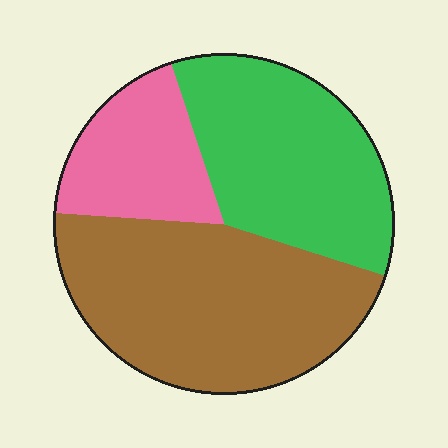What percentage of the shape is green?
Green covers about 35% of the shape.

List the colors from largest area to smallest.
From largest to smallest: brown, green, pink.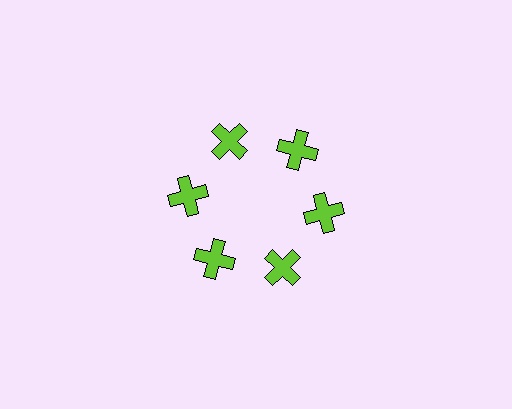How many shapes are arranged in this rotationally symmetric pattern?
There are 6 shapes, arranged in 6 groups of 1.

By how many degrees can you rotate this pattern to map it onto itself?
The pattern maps onto itself every 60 degrees of rotation.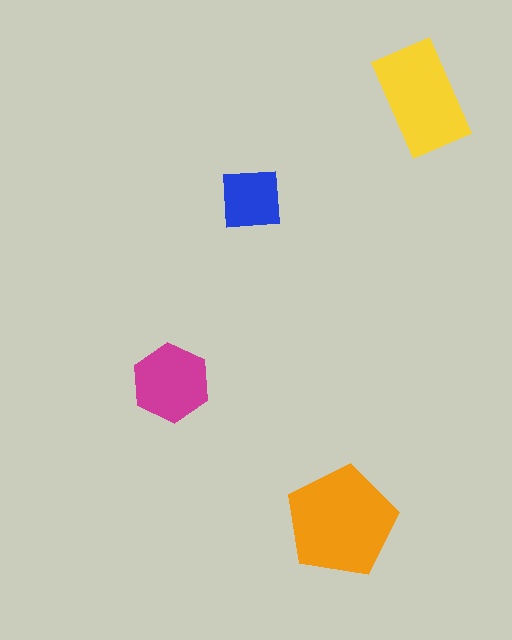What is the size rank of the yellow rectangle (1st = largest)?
2nd.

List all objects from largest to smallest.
The orange pentagon, the yellow rectangle, the magenta hexagon, the blue square.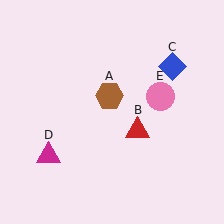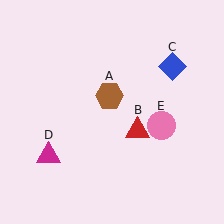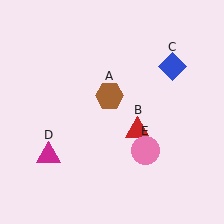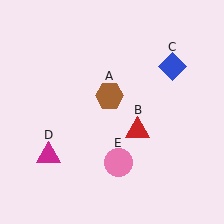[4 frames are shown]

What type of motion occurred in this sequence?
The pink circle (object E) rotated clockwise around the center of the scene.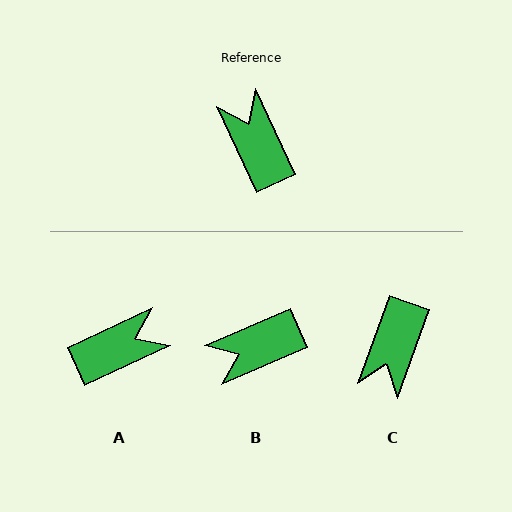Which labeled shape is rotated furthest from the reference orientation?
C, about 135 degrees away.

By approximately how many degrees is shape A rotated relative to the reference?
Approximately 90 degrees clockwise.